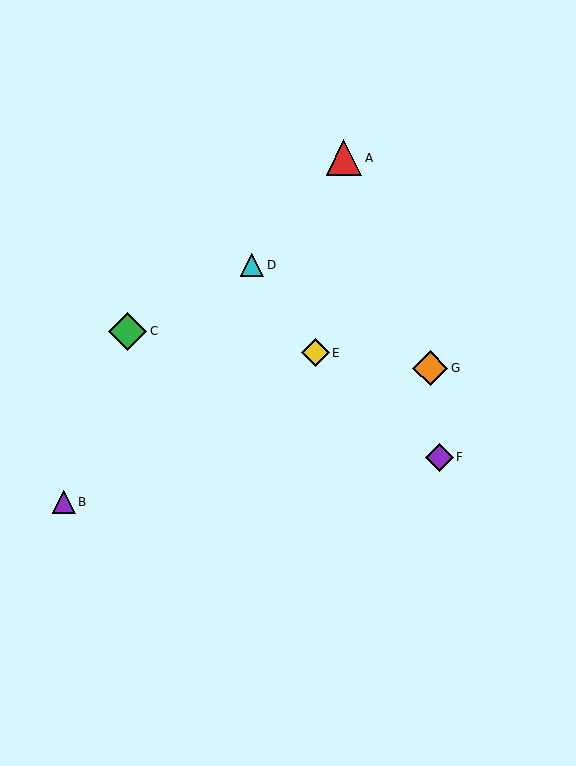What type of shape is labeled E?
Shape E is a yellow diamond.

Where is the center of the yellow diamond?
The center of the yellow diamond is at (315, 353).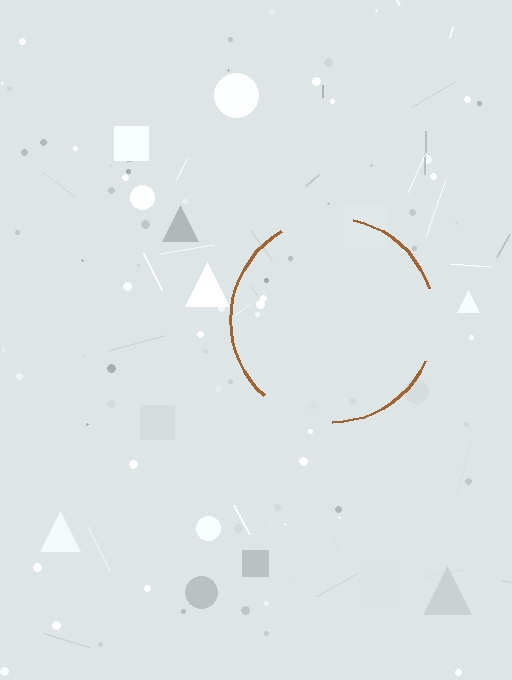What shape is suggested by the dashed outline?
The dashed outline suggests a circle.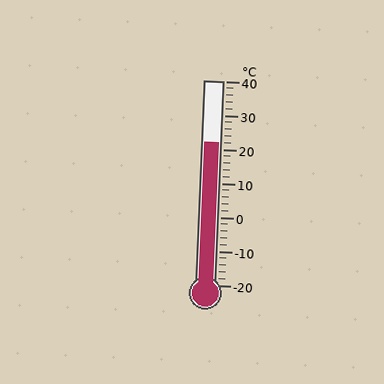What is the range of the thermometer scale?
The thermometer scale ranges from -20°C to 40°C.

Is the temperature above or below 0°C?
The temperature is above 0°C.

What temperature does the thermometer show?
The thermometer shows approximately 22°C.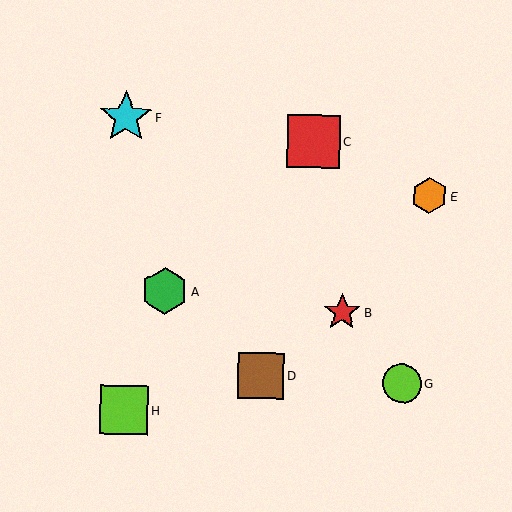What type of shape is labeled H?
Shape H is a lime square.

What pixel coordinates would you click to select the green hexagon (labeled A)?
Click at (164, 291) to select the green hexagon A.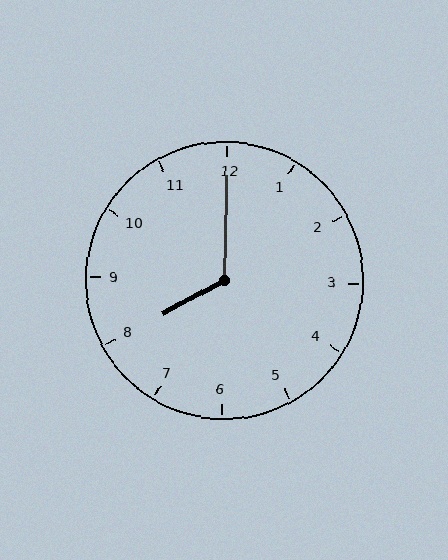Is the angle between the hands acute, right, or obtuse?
It is obtuse.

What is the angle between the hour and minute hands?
Approximately 120 degrees.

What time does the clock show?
8:00.